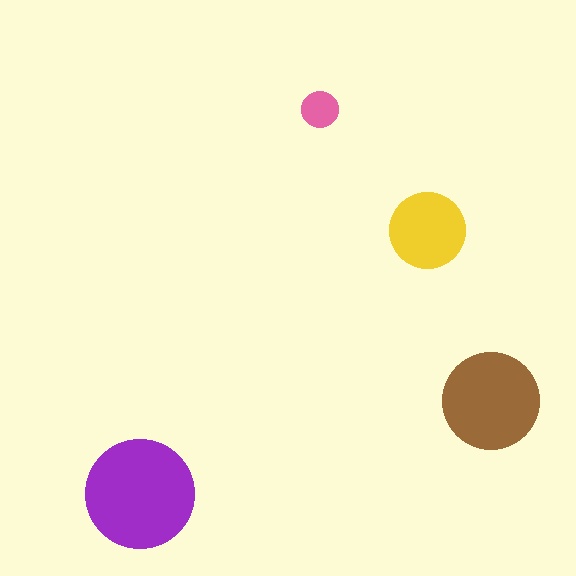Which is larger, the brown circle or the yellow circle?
The brown one.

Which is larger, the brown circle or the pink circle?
The brown one.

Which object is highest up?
The pink circle is topmost.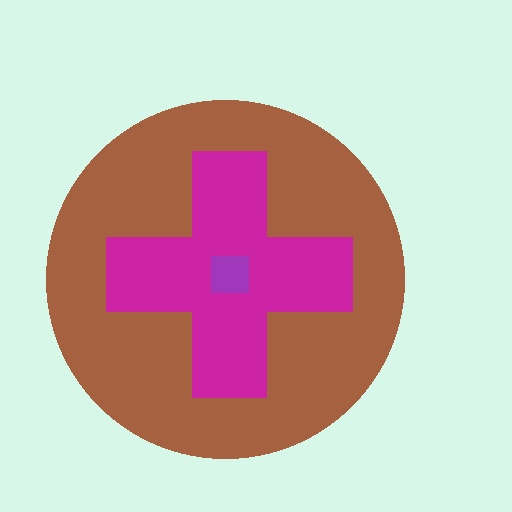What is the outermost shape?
The brown circle.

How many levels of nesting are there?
3.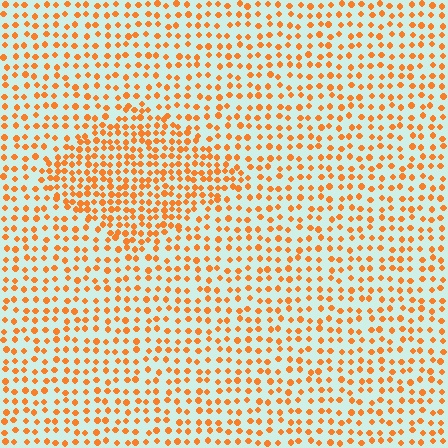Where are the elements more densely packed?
The elements are more densely packed inside the diamond boundary.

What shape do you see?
I see a diamond.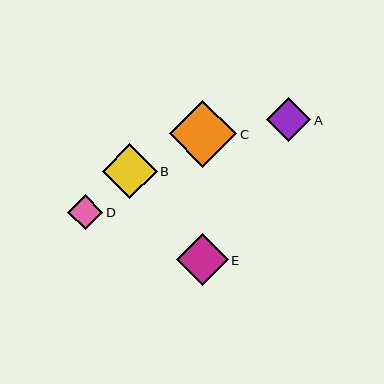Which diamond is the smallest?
Diamond D is the smallest with a size of approximately 35 pixels.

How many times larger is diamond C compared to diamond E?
Diamond C is approximately 1.3 times the size of diamond E.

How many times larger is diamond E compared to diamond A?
Diamond E is approximately 1.2 times the size of diamond A.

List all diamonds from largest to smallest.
From largest to smallest: C, B, E, A, D.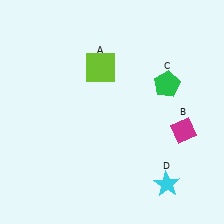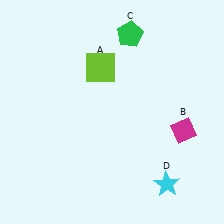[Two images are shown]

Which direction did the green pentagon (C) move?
The green pentagon (C) moved up.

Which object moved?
The green pentagon (C) moved up.